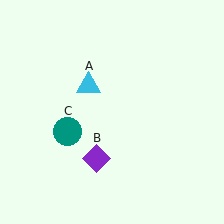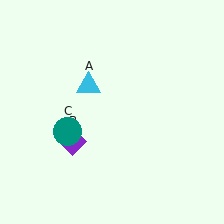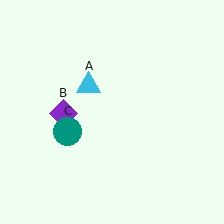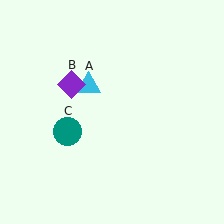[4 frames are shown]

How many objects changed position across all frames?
1 object changed position: purple diamond (object B).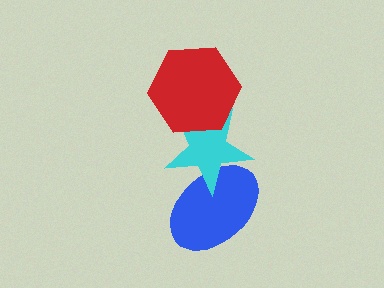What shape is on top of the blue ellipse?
The cyan star is on top of the blue ellipse.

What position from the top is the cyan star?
The cyan star is 2nd from the top.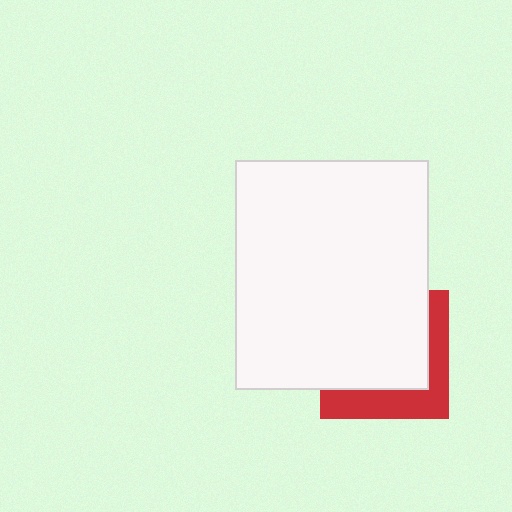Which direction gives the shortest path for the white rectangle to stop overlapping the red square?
Moving toward the upper-left gives the shortest separation.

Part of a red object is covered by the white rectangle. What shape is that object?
It is a square.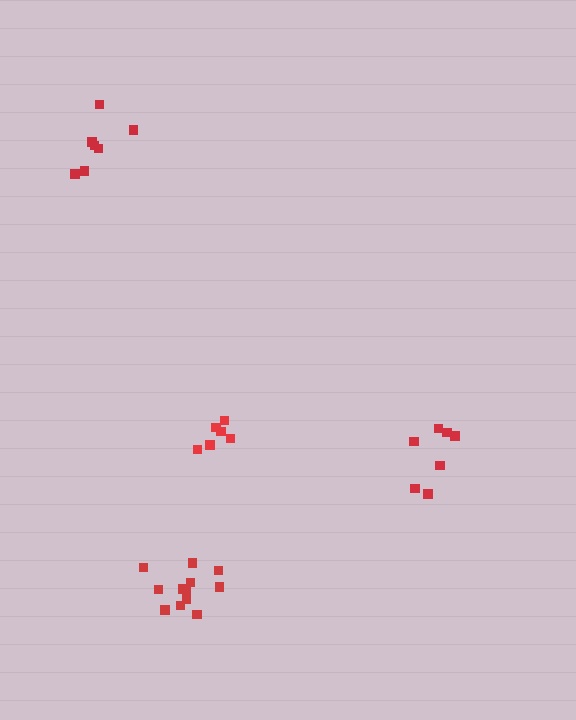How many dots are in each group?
Group 1: 7 dots, Group 2: 6 dots, Group 3: 12 dots, Group 4: 7 dots (32 total).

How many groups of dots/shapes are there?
There are 4 groups.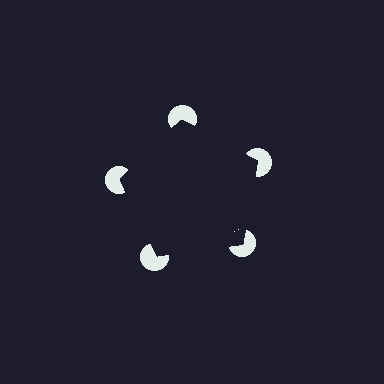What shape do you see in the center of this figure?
An illusory pentagon — its edges are inferred from the aligned wedge cuts in the pac-man discs, not physically drawn.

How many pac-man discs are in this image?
There are 5 — one at each vertex of the illusory pentagon.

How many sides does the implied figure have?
5 sides.